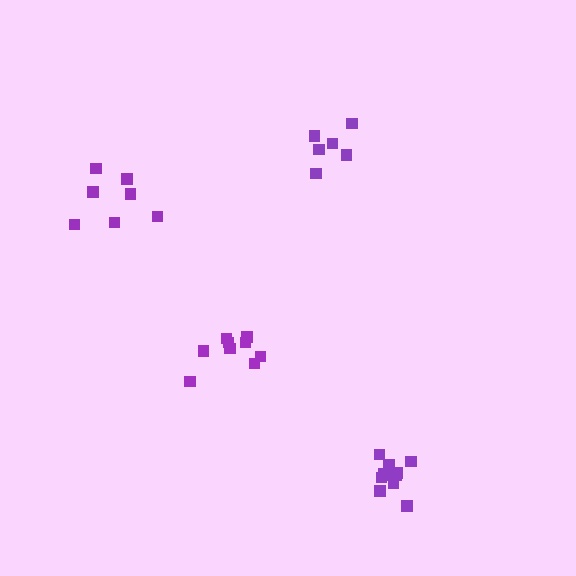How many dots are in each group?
Group 1: 9 dots, Group 2: 7 dots, Group 3: 11 dots, Group 4: 6 dots (33 total).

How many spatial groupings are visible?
There are 4 spatial groupings.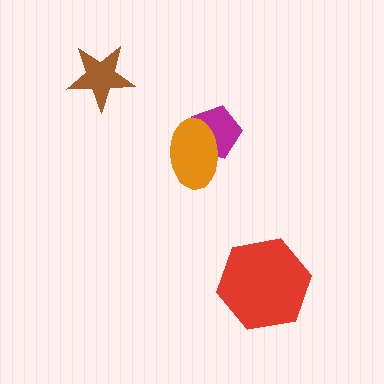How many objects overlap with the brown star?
0 objects overlap with the brown star.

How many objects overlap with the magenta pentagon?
1 object overlaps with the magenta pentagon.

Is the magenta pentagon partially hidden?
Yes, it is partially covered by another shape.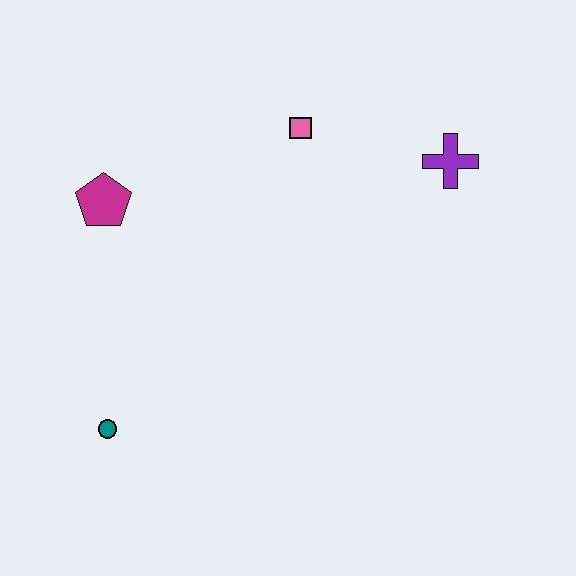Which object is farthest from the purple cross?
The teal circle is farthest from the purple cross.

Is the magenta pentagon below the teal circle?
No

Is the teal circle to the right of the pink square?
No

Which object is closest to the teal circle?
The magenta pentagon is closest to the teal circle.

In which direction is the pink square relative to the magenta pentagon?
The pink square is to the right of the magenta pentagon.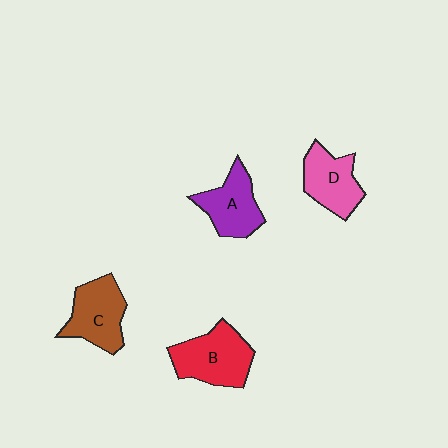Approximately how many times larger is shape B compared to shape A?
Approximately 1.2 times.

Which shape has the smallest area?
Shape D (pink).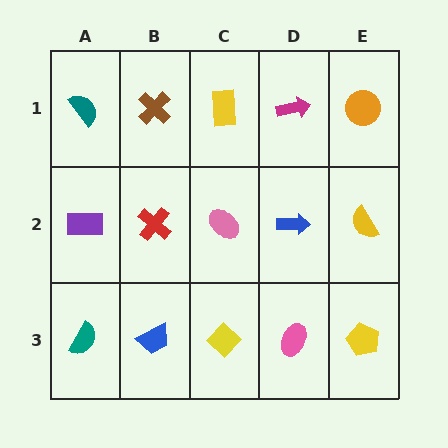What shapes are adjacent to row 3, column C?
A pink ellipse (row 2, column C), a blue trapezoid (row 3, column B), a pink ellipse (row 3, column D).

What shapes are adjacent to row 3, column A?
A purple rectangle (row 2, column A), a blue trapezoid (row 3, column B).